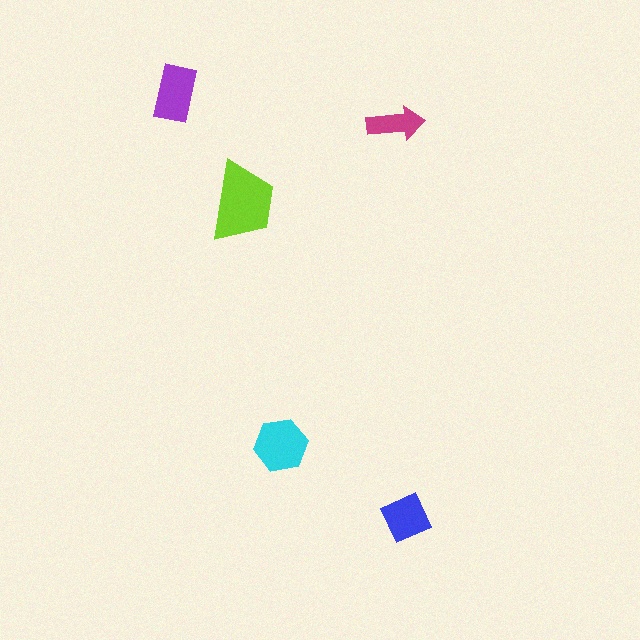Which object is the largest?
The lime trapezoid.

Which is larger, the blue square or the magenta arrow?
The blue square.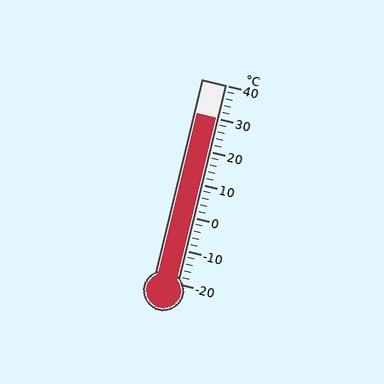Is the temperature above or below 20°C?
The temperature is above 20°C.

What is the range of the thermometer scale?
The thermometer scale ranges from -20°C to 40°C.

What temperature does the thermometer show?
The thermometer shows approximately 30°C.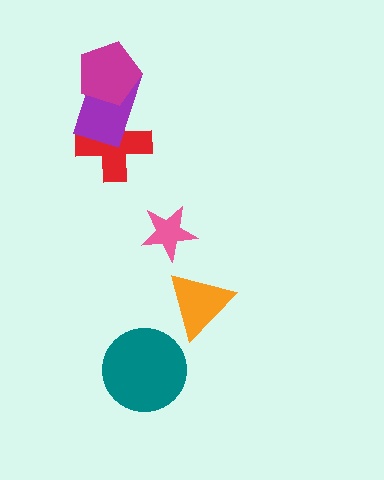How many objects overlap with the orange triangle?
0 objects overlap with the orange triangle.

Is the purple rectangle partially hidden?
Yes, it is partially covered by another shape.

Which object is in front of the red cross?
The purple rectangle is in front of the red cross.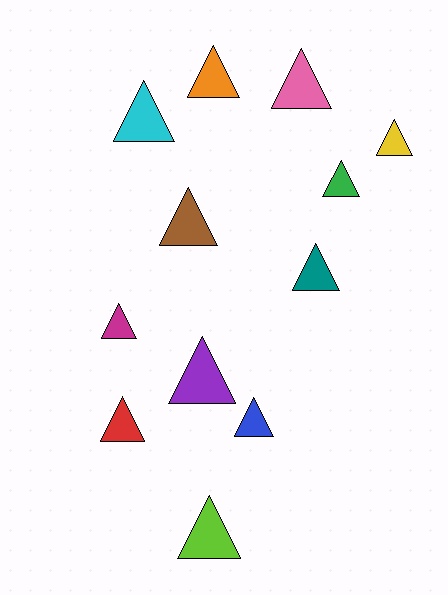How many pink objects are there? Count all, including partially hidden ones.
There is 1 pink object.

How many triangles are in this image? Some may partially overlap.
There are 12 triangles.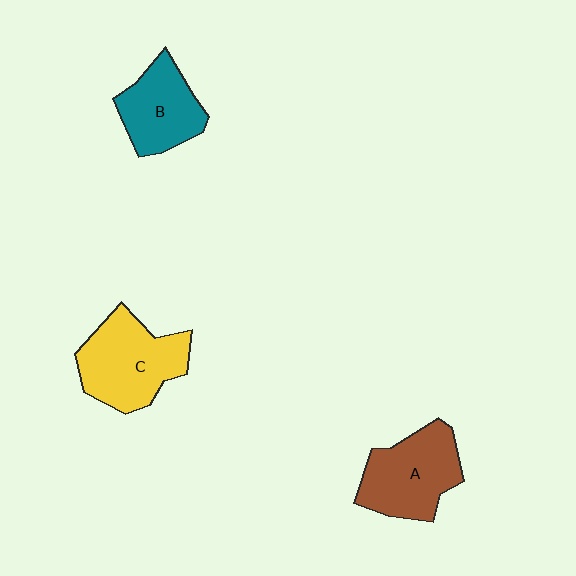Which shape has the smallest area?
Shape B (teal).